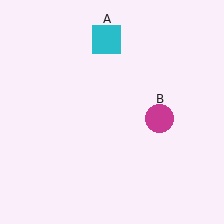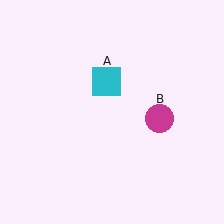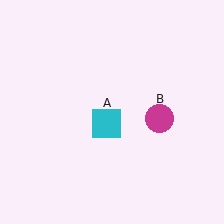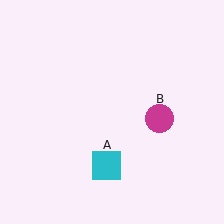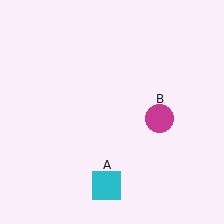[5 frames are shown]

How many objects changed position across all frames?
1 object changed position: cyan square (object A).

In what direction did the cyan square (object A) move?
The cyan square (object A) moved down.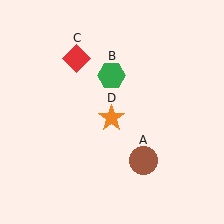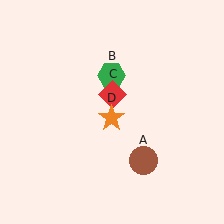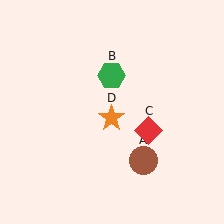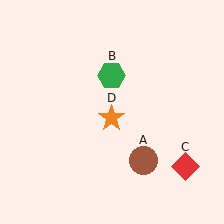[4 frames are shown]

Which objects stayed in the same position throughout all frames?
Brown circle (object A) and green hexagon (object B) and orange star (object D) remained stationary.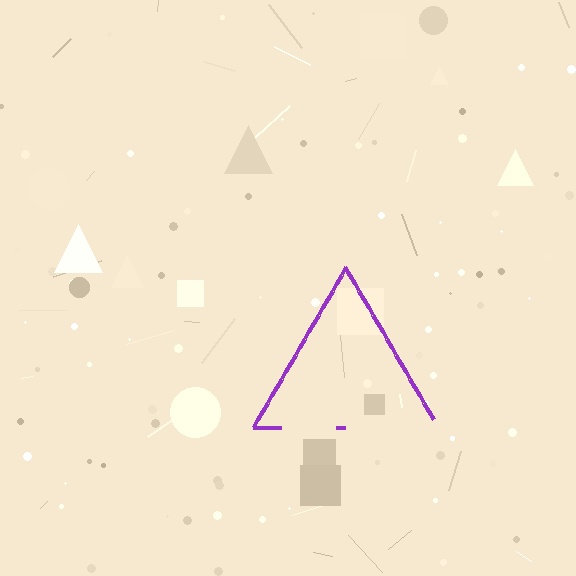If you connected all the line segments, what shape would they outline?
They would outline a triangle.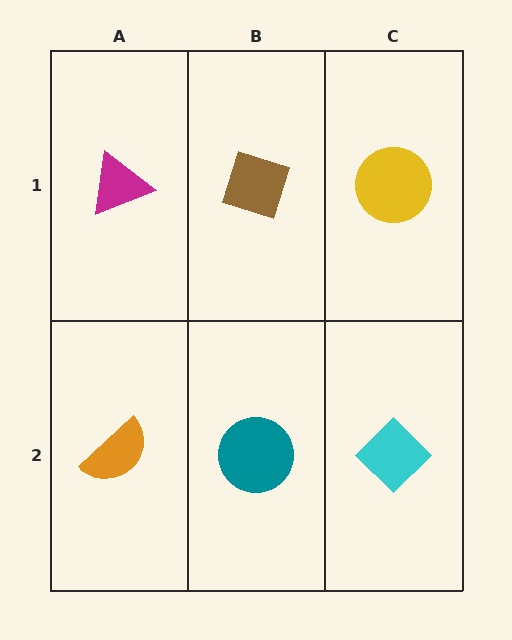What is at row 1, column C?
A yellow circle.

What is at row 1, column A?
A magenta triangle.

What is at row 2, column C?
A cyan diamond.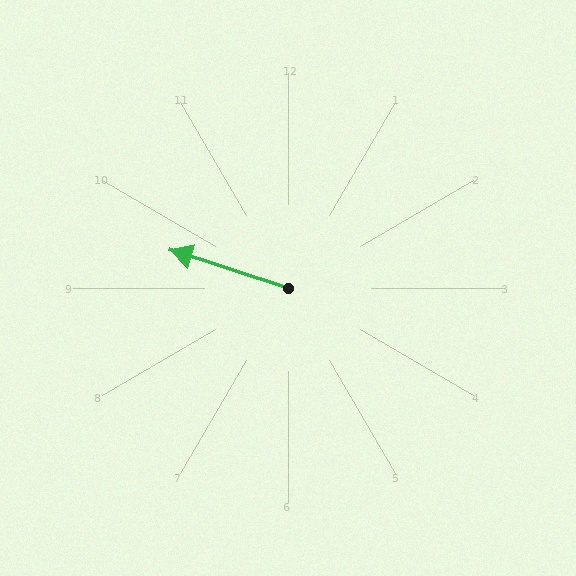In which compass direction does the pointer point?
West.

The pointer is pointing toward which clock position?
Roughly 10 o'clock.